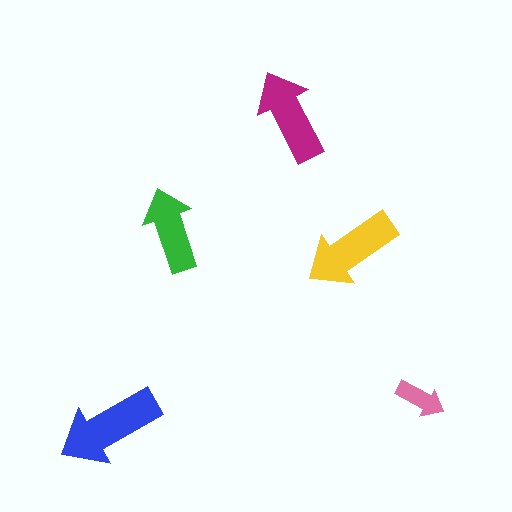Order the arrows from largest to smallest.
the blue one, the yellow one, the magenta one, the green one, the pink one.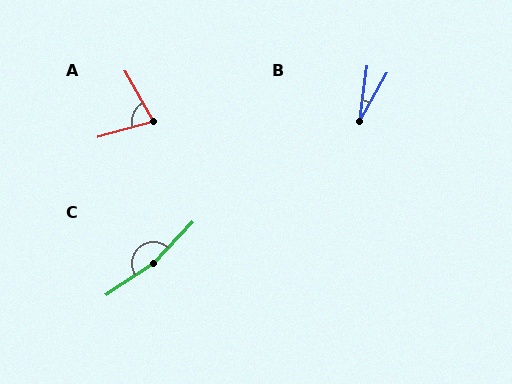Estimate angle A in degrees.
Approximately 75 degrees.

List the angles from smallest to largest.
B (21°), A (75°), C (167°).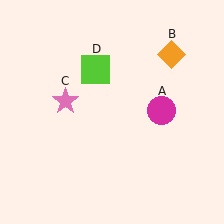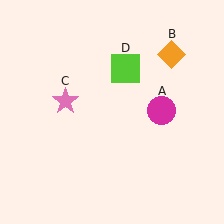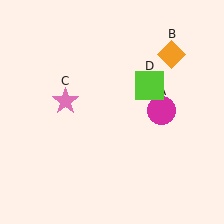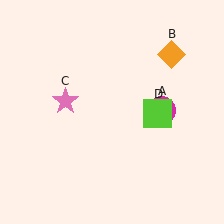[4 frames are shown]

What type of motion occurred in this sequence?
The lime square (object D) rotated clockwise around the center of the scene.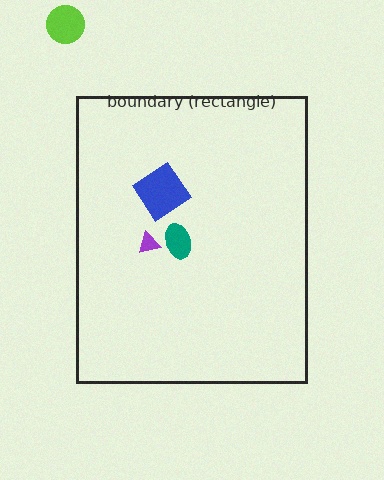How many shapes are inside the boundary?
3 inside, 1 outside.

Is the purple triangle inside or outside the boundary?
Inside.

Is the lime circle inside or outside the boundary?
Outside.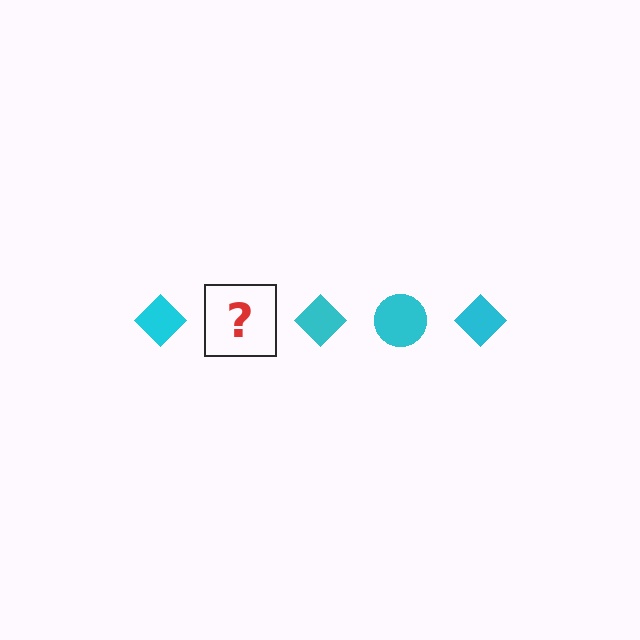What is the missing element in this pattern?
The missing element is a cyan circle.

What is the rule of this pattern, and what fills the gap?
The rule is that the pattern cycles through diamond, circle shapes in cyan. The gap should be filled with a cyan circle.